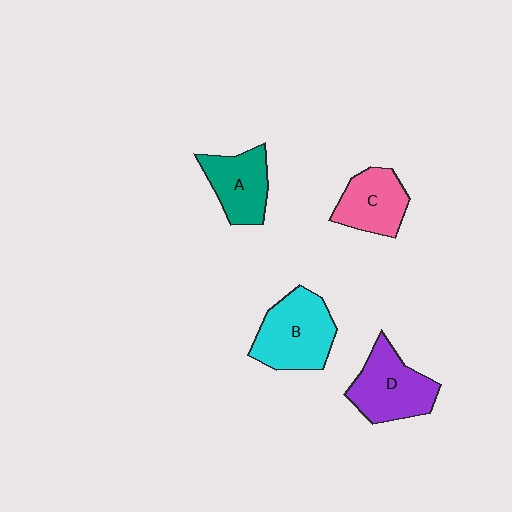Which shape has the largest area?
Shape B (cyan).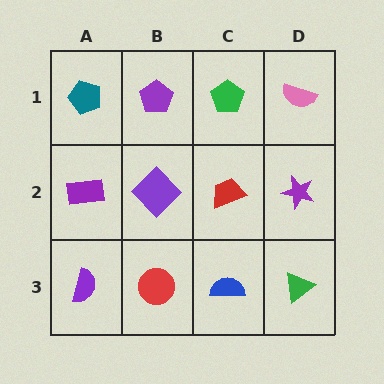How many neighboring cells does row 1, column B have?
3.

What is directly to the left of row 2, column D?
A red trapezoid.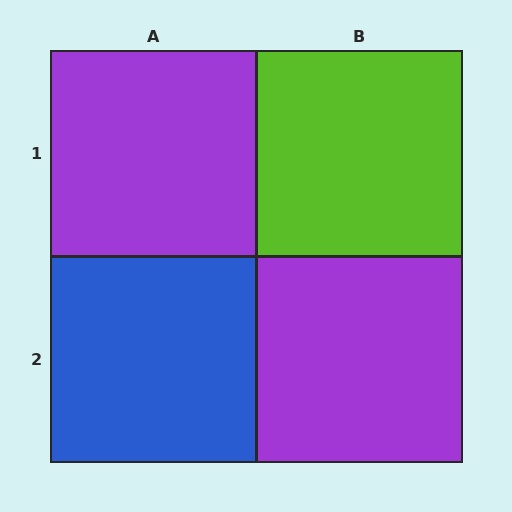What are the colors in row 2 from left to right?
Blue, purple.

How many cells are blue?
1 cell is blue.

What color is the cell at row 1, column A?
Purple.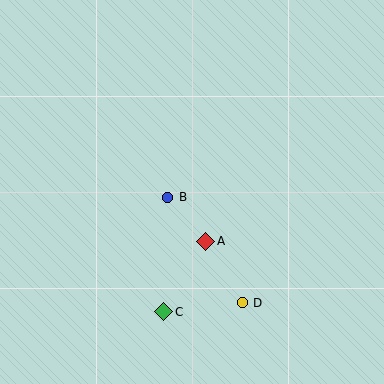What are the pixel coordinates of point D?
Point D is at (242, 303).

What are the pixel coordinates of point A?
Point A is at (206, 241).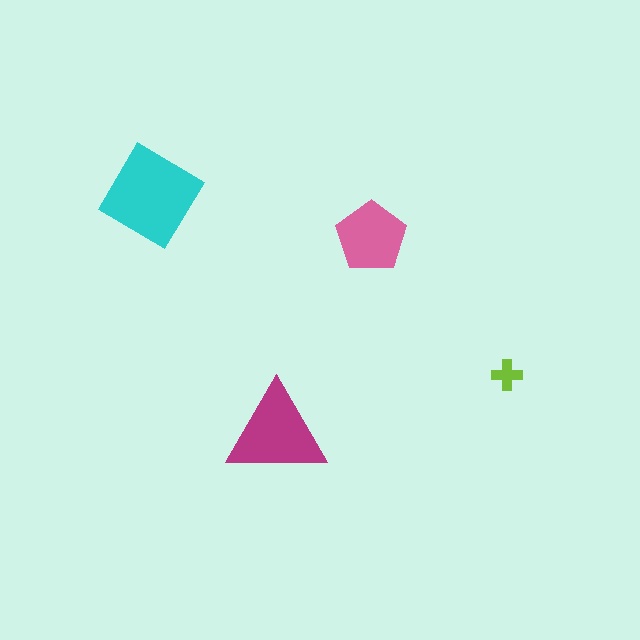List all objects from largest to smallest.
The cyan diamond, the magenta triangle, the pink pentagon, the lime cross.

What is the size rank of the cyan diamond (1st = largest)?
1st.